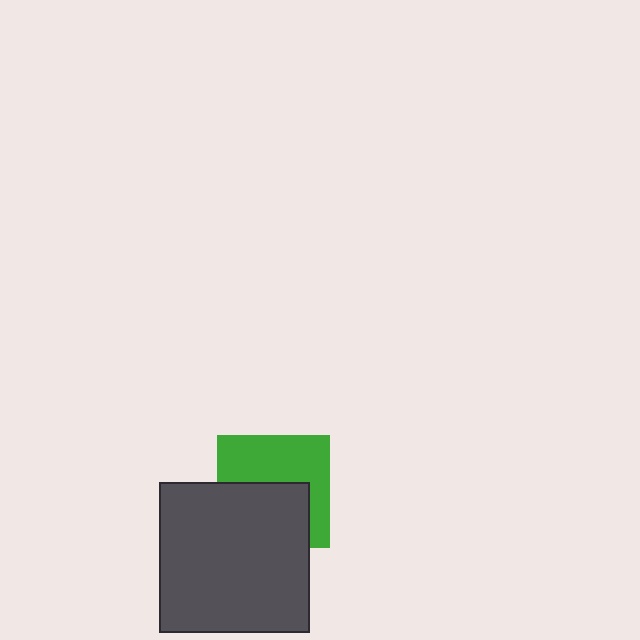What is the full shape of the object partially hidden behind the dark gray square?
The partially hidden object is a green square.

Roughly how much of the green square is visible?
About half of it is visible (roughly 52%).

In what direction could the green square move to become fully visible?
The green square could move up. That would shift it out from behind the dark gray square entirely.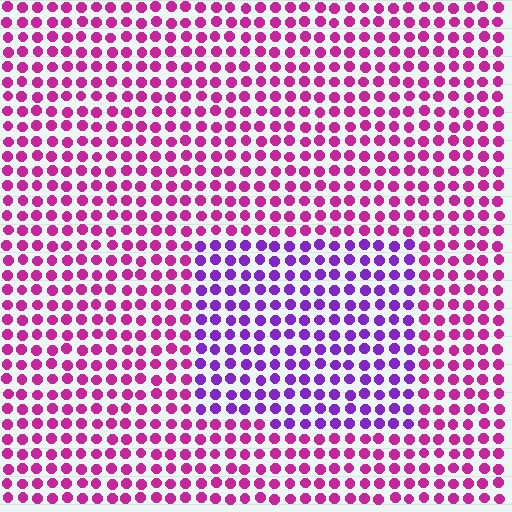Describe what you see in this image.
The image is filled with small magenta elements in a uniform arrangement. A rectangle-shaped region is visible where the elements are tinted to a slightly different hue, forming a subtle color boundary.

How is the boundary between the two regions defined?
The boundary is defined purely by a slight shift in hue (about 41 degrees). Spacing, size, and orientation are identical on both sides.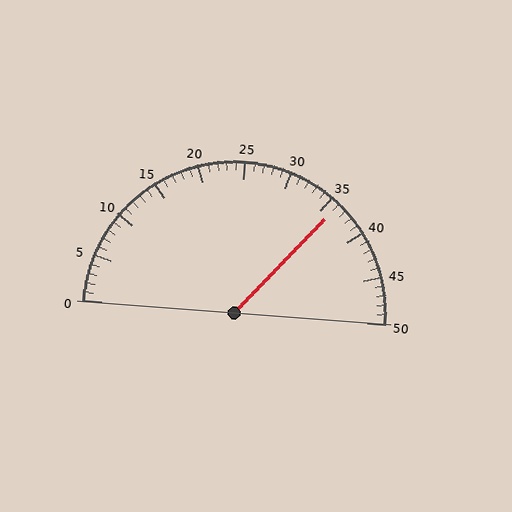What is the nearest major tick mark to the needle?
The nearest major tick mark is 35.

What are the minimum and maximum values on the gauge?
The gauge ranges from 0 to 50.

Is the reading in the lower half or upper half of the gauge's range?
The reading is in the upper half of the range (0 to 50).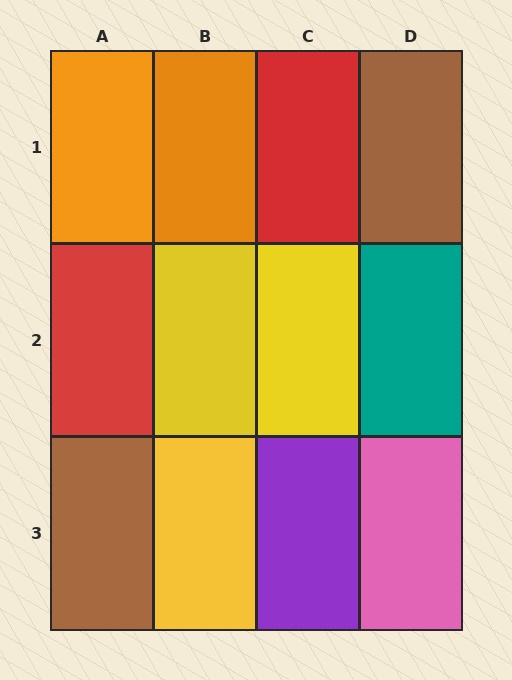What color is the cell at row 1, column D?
Brown.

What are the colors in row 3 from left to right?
Brown, yellow, purple, pink.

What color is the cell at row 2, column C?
Yellow.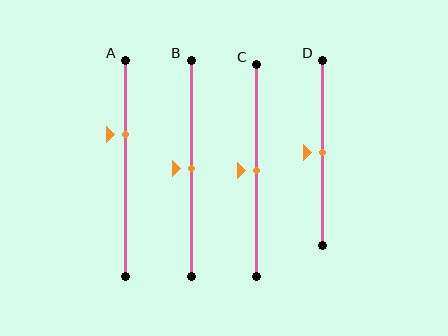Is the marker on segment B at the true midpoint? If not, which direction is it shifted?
Yes, the marker on segment B is at the true midpoint.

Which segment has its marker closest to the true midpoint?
Segment B has its marker closest to the true midpoint.